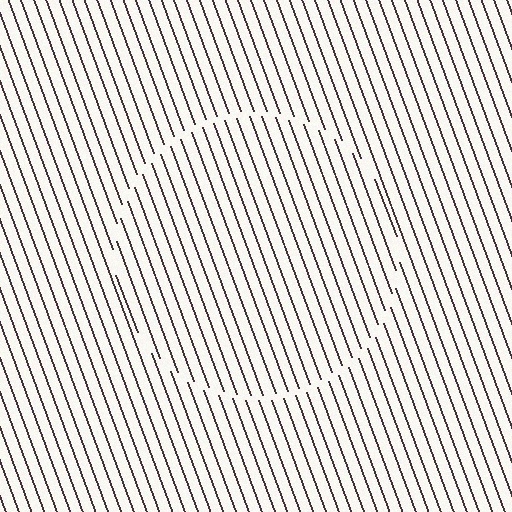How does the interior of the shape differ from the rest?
The interior of the shape contains the same grating, shifted by half a period — the contour is defined by the phase discontinuity where line-ends from the inner and outer gratings abut.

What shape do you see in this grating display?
An illusory circle. The interior of the shape contains the same grating, shifted by half a period — the contour is defined by the phase discontinuity where line-ends from the inner and outer gratings abut.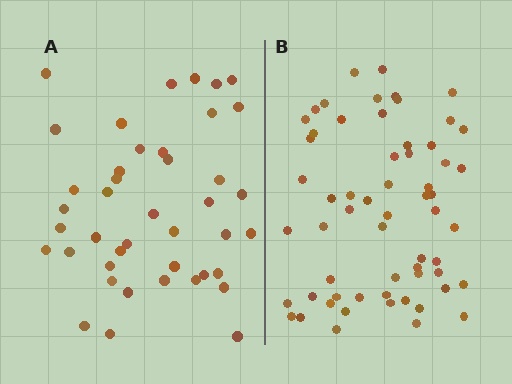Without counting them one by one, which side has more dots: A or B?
Region B (the right region) has more dots.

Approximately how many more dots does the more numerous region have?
Region B has approximately 20 more dots than region A.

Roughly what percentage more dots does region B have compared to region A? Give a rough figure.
About 45% more.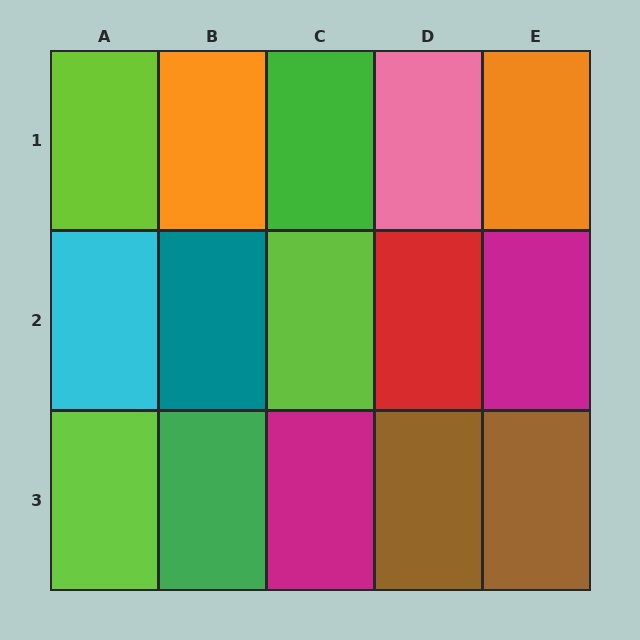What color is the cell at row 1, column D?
Pink.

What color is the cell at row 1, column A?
Lime.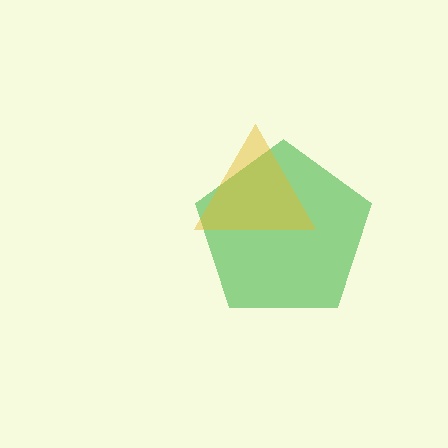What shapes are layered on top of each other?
The layered shapes are: a green pentagon, a yellow triangle.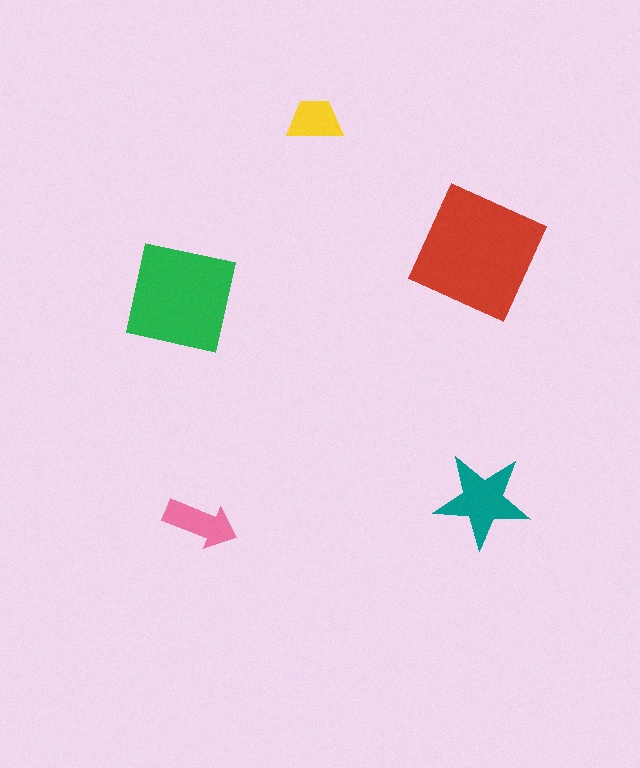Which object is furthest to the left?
The green square is leftmost.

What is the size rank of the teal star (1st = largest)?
3rd.